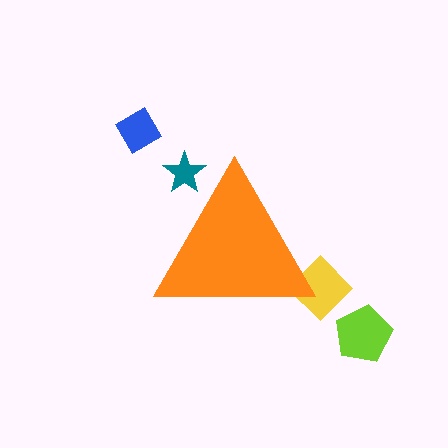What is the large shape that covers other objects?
An orange triangle.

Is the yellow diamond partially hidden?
Yes, the yellow diamond is partially hidden behind the orange triangle.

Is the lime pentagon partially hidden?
No, the lime pentagon is fully visible.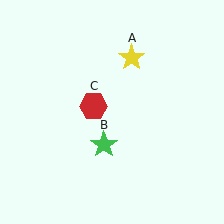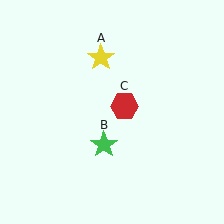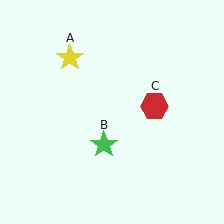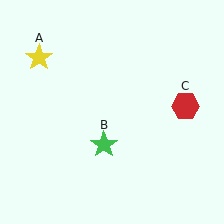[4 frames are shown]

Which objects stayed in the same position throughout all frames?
Green star (object B) remained stationary.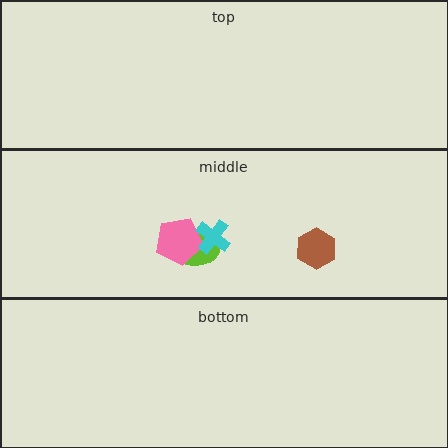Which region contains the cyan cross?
The middle region.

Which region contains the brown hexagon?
The middle region.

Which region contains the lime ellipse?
The middle region.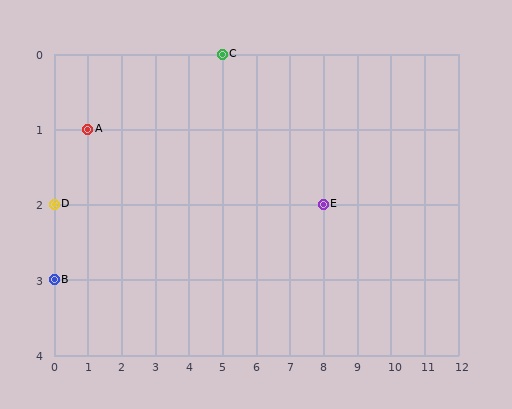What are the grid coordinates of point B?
Point B is at grid coordinates (0, 3).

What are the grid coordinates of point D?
Point D is at grid coordinates (0, 2).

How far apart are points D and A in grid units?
Points D and A are 1 column and 1 row apart (about 1.4 grid units diagonally).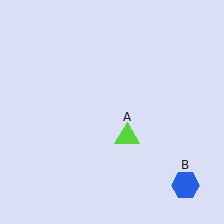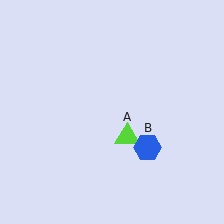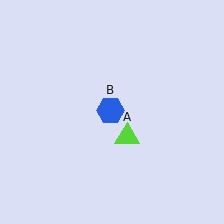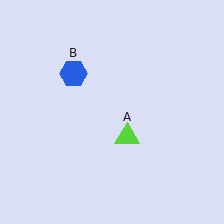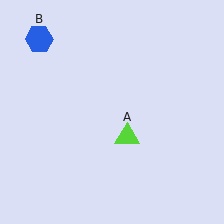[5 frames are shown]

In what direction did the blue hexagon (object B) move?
The blue hexagon (object B) moved up and to the left.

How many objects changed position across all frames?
1 object changed position: blue hexagon (object B).